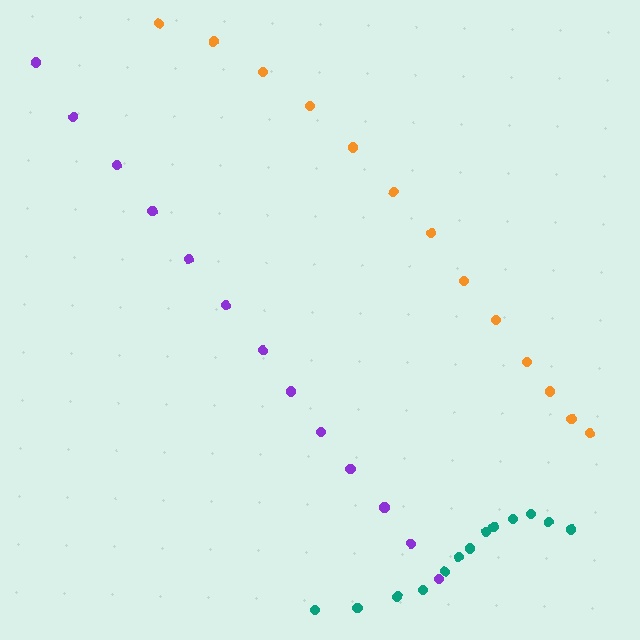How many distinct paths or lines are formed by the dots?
There are 3 distinct paths.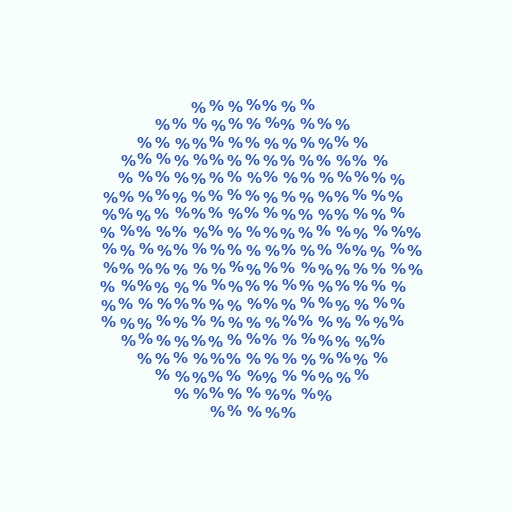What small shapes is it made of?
It is made of small percent signs.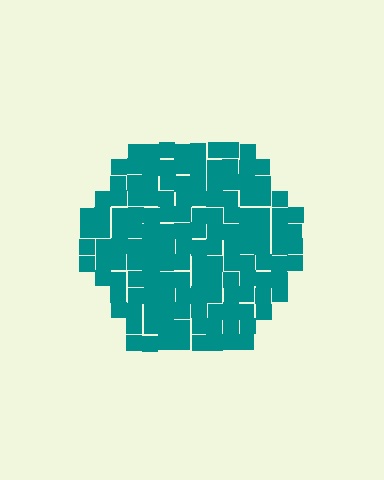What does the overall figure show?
The overall figure shows a hexagon.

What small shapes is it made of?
It is made of small squares.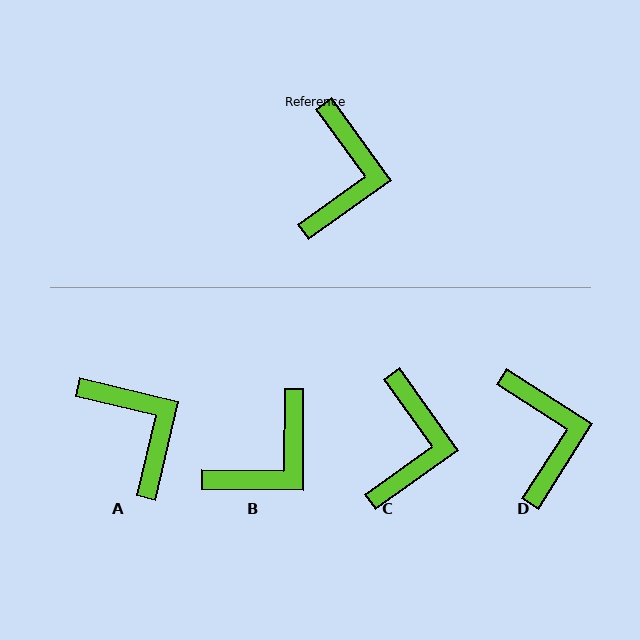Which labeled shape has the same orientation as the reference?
C.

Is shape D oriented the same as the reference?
No, it is off by about 22 degrees.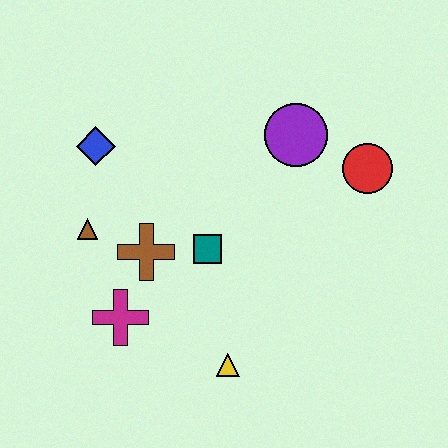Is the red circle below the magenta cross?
No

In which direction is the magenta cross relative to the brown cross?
The magenta cross is below the brown cross.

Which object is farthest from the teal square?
The red circle is farthest from the teal square.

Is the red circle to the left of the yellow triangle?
No